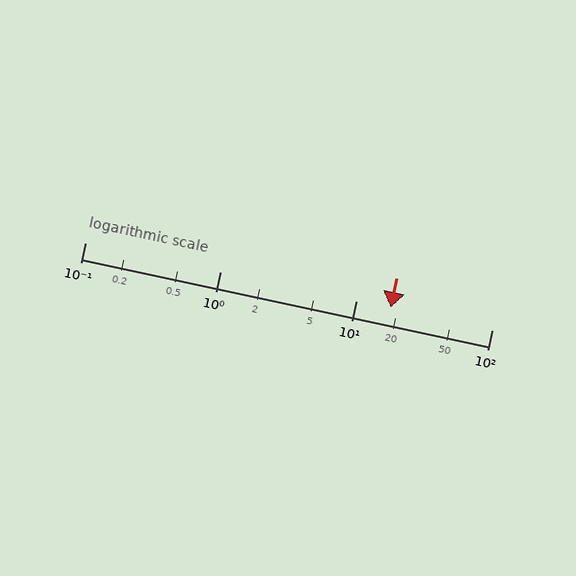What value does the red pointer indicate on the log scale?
The pointer indicates approximately 18.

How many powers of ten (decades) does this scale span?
The scale spans 3 decades, from 0.1 to 100.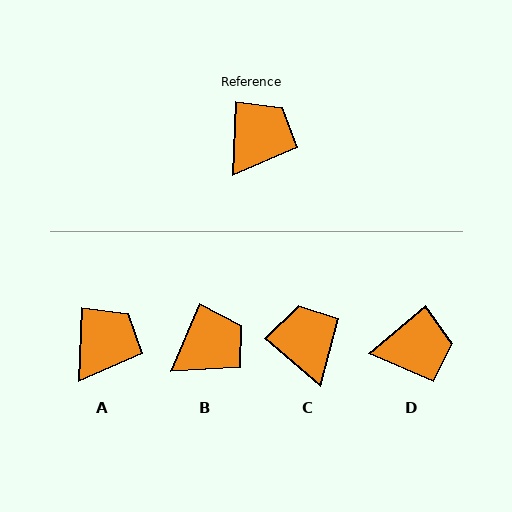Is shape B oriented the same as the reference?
No, it is off by about 21 degrees.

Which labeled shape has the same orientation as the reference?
A.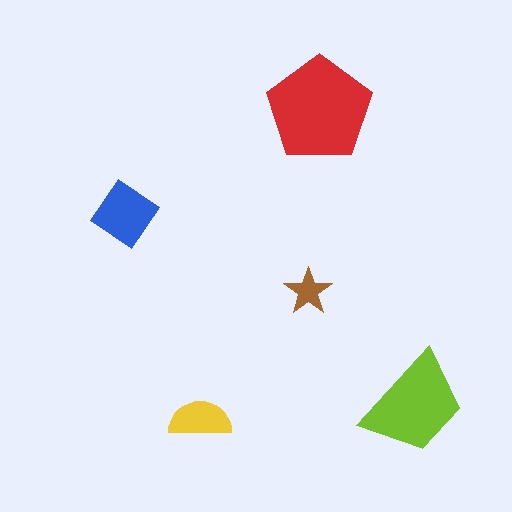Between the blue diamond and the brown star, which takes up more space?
The blue diamond.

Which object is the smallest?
The brown star.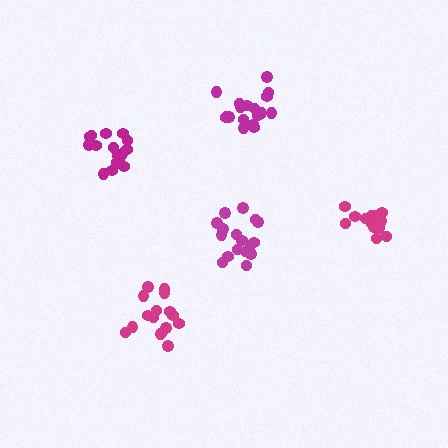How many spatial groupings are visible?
There are 5 spatial groupings.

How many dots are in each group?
Group 1: 18 dots, Group 2: 16 dots, Group 3: 15 dots, Group 4: 17 dots, Group 5: 17 dots (83 total).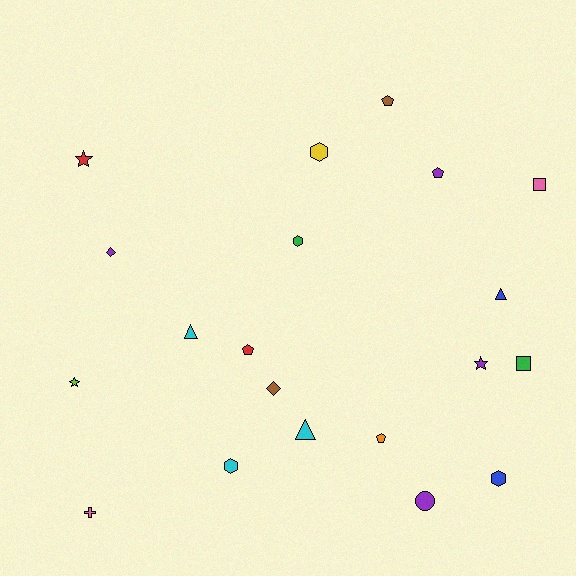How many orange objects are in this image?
There is 1 orange object.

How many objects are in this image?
There are 20 objects.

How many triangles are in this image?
There are 3 triangles.